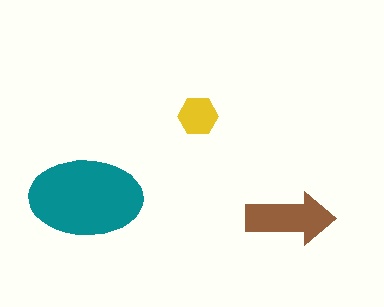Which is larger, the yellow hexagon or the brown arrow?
The brown arrow.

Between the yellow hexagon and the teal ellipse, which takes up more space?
The teal ellipse.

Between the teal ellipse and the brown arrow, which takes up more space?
The teal ellipse.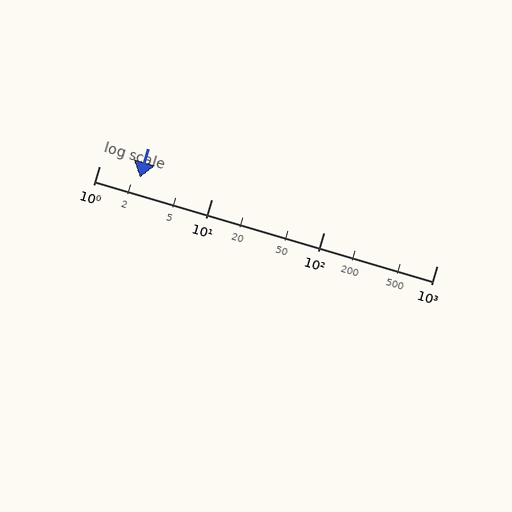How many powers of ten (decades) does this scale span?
The scale spans 3 decades, from 1 to 1000.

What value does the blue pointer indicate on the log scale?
The pointer indicates approximately 2.3.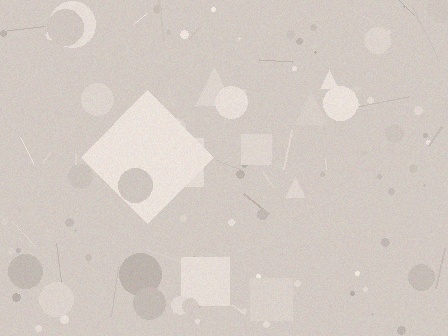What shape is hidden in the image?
A diamond is hidden in the image.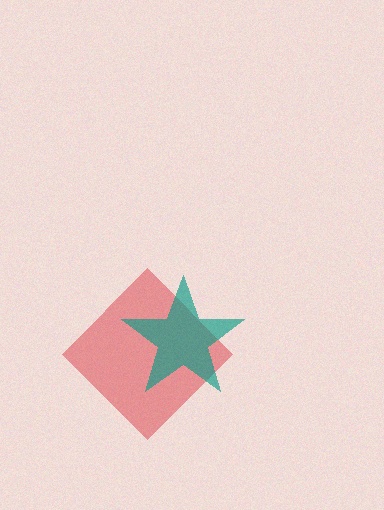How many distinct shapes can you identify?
There are 2 distinct shapes: a red diamond, a teal star.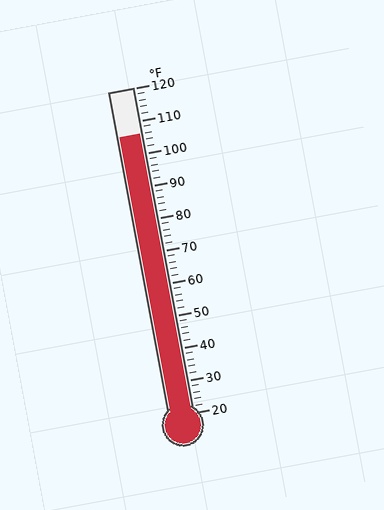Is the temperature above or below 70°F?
The temperature is above 70°F.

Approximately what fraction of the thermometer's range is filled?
The thermometer is filled to approximately 85% of its range.